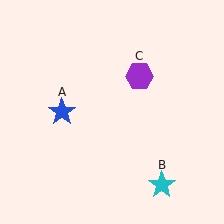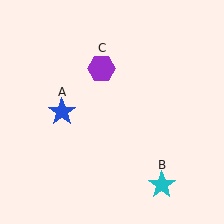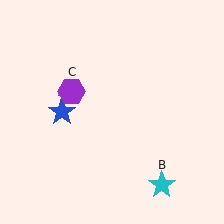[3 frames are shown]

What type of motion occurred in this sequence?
The purple hexagon (object C) rotated counterclockwise around the center of the scene.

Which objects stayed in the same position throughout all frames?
Blue star (object A) and cyan star (object B) remained stationary.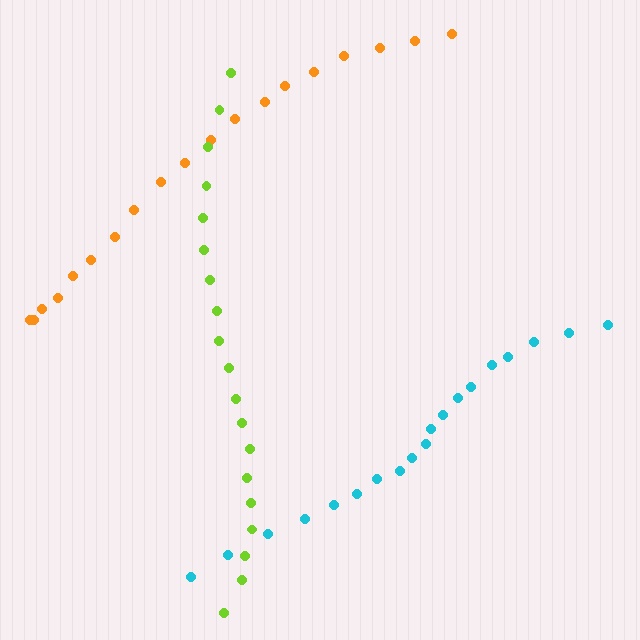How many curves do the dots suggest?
There are 3 distinct paths.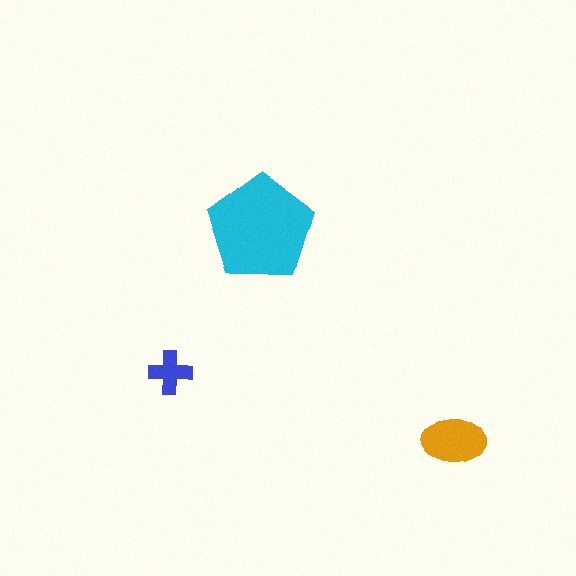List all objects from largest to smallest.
The cyan pentagon, the orange ellipse, the blue cross.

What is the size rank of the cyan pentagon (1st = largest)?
1st.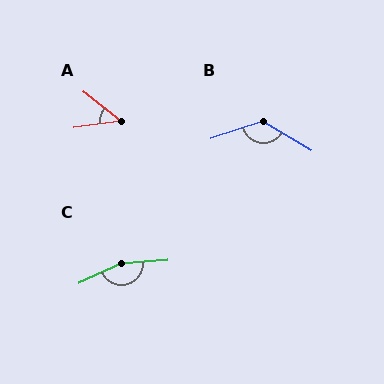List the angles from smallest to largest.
A (46°), B (130°), C (160°).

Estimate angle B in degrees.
Approximately 130 degrees.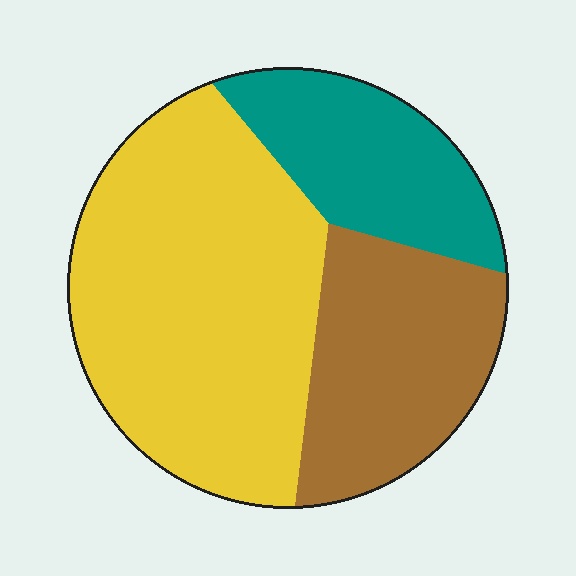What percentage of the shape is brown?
Brown covers around 25% of the shape.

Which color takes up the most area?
Yellow, at roughly 50%.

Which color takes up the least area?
Teal, at roughly 20%.